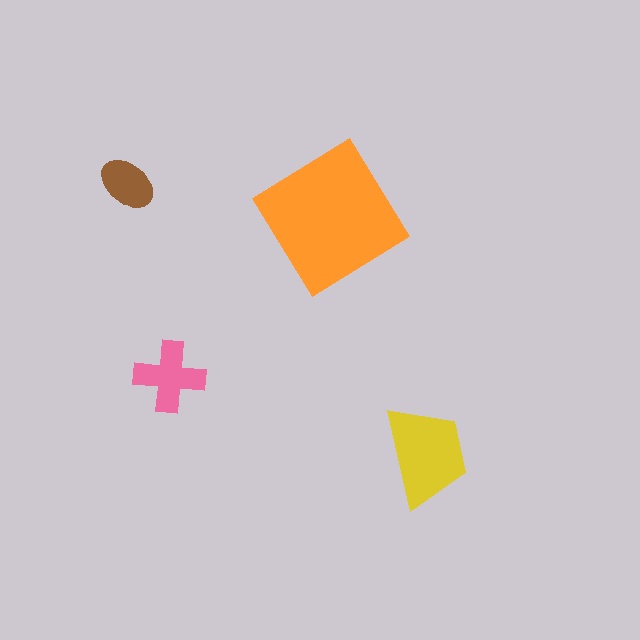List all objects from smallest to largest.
The brown ellipse, the pink cross, the yellow trapezoid, the orange diamond.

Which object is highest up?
The brown ellipse is topmost.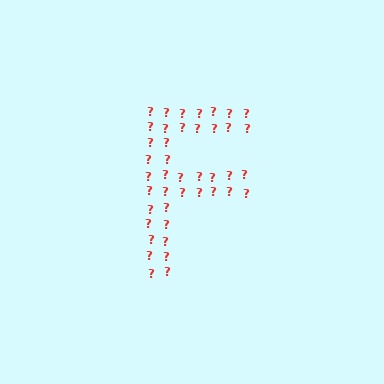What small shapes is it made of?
It is made of small question marks.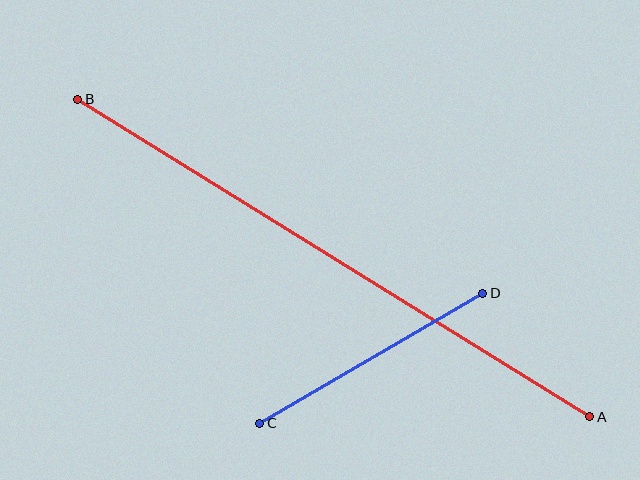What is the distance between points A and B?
The distance is approximately 602 pixels.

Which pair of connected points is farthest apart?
Points A and B are farthest apart.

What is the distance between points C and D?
The distance is approximately 258 pixels.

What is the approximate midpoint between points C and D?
The midpoint is at approximately (371, 358) pixels.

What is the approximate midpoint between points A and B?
The midpoint is at approximately (334, 258) pixels.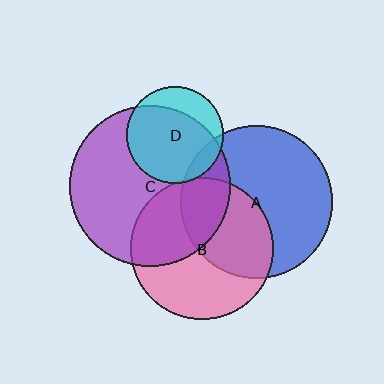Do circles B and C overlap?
Yes.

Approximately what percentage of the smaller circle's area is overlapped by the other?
Approximately 40%.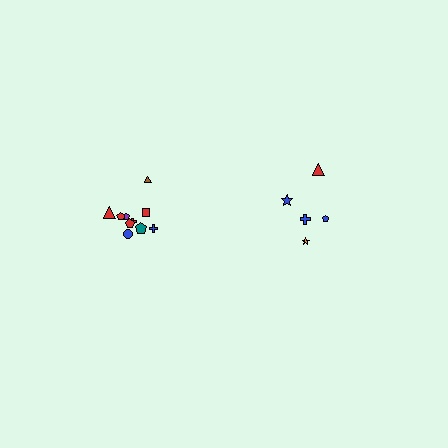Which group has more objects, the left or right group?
The left group.